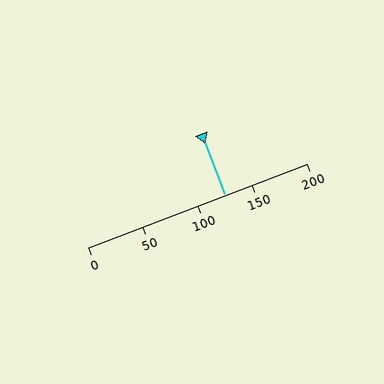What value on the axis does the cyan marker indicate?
The marker indicates approximately 125.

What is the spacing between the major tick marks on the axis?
The major ticks are spaced 50 apart.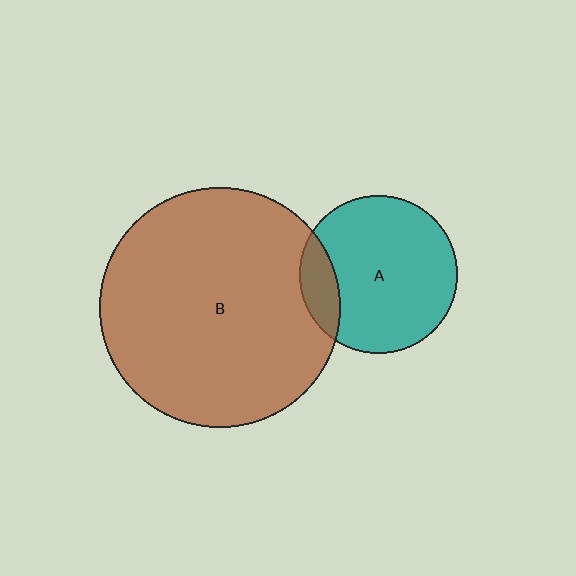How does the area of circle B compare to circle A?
Approximately 2.3 times.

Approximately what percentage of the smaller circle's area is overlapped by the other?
Approximately 15%.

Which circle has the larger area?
Circle B (brown).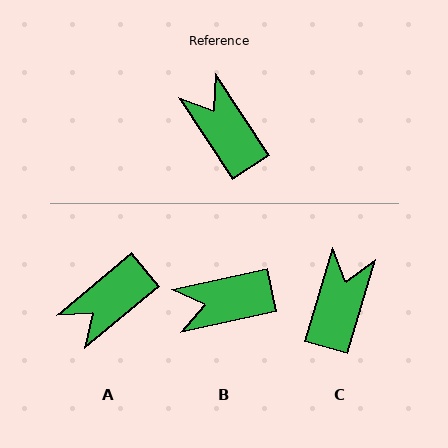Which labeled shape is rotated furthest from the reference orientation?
A, about 97 degrees away.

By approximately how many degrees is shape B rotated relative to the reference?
Approximately 69 degrees counter-clockwise.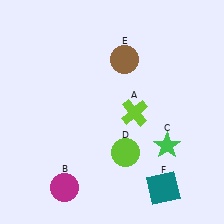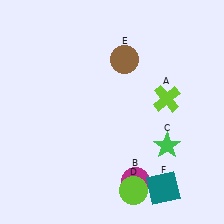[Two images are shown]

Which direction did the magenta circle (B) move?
The magenta circle (B) moved right.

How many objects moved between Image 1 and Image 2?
3 objects moved between the two images.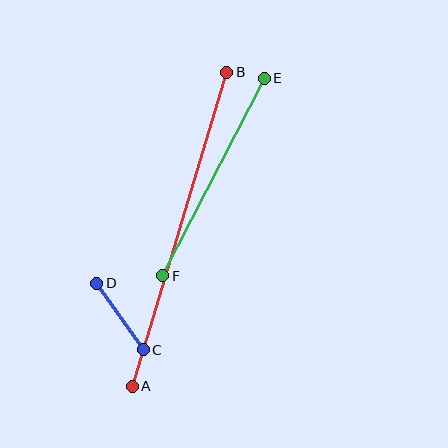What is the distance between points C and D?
The distance is approximately 81 pixels.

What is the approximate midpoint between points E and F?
The midpoint is at approximately (213, 177) pixels.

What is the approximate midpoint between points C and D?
The midpoint is at approximately (120, 316) pixels.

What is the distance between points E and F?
The distance is approximately 222 pixels.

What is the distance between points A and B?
The distance is approximately 328 pixels.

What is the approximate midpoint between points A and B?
The midpoint is at approximately (180, 229) pixels.